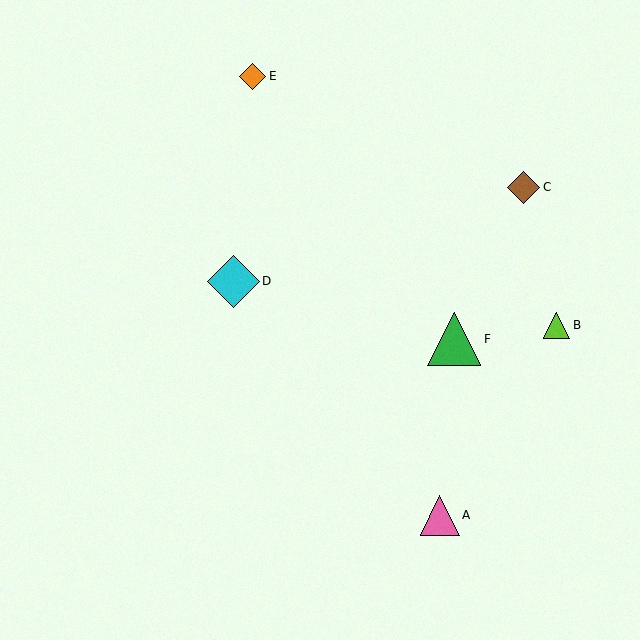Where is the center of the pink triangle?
The center of the pink triangle is at (440, 515).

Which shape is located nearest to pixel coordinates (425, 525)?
The pink triangle (labeled A) at (440, 515) is nearest to that location.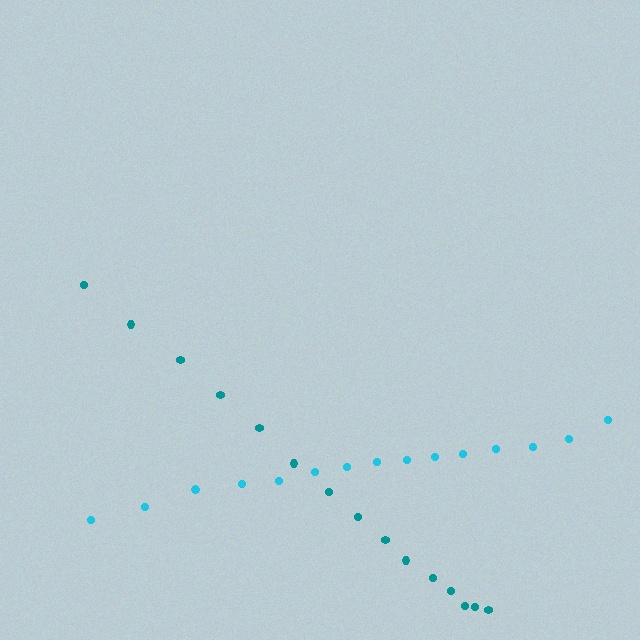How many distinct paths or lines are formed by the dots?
There are 2 distinct paths.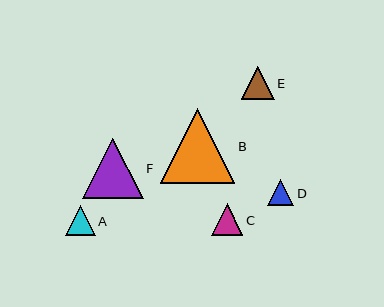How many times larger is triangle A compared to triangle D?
Triangle A is approximately 1.1 times the size of triangle D.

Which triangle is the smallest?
Triangle D is the smallest with a size of approximately 26 pixels.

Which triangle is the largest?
Triangle B is the largest with a size of approximately 75 pixels.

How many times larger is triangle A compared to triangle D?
Triangle A is approximately 1.1 times the size of triangle D.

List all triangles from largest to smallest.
From largest to smallest: B, F, E, C, A, D.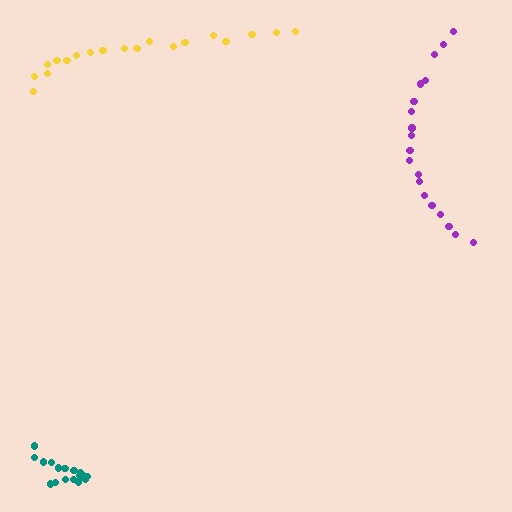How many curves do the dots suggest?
There are 3 distinct paths.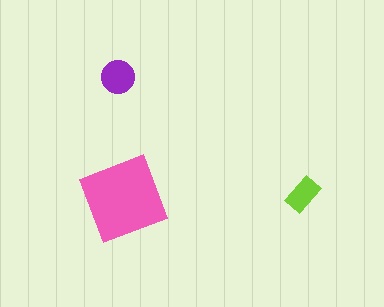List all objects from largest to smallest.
The pink square, the purple circle, the lime rectangle.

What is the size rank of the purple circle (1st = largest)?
2nd.